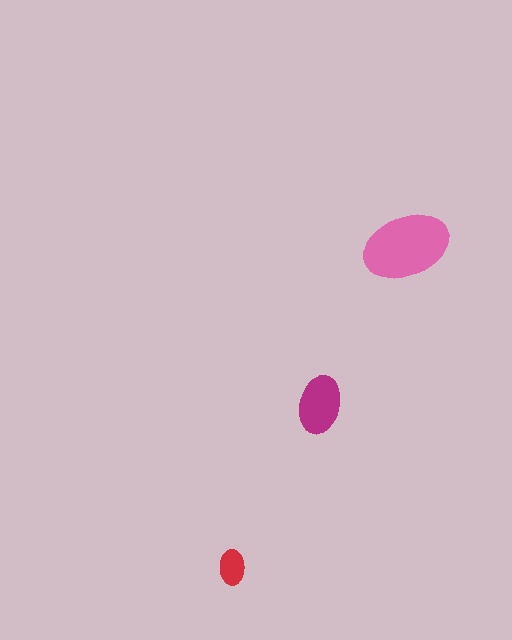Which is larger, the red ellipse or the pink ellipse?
The pink one.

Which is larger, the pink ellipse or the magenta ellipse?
The pink one.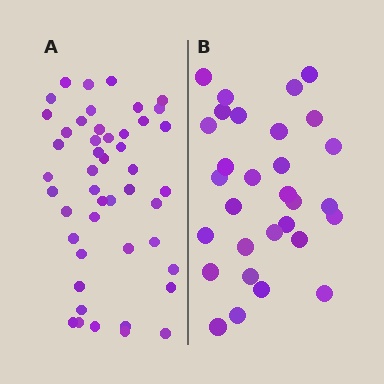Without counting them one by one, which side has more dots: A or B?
Region A (the left region) has more dots.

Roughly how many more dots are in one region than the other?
Region A has approximately 15 more dots than region B.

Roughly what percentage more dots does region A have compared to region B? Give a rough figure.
About 55% more.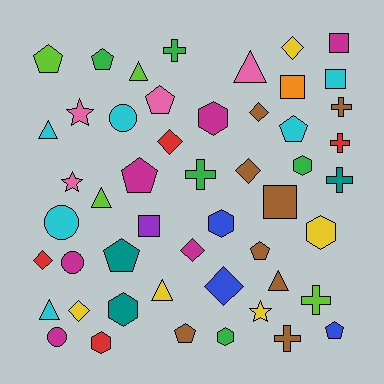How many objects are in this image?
There are 50 objects.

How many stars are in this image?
There are 3 stars.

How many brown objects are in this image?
There are 8 brown objects.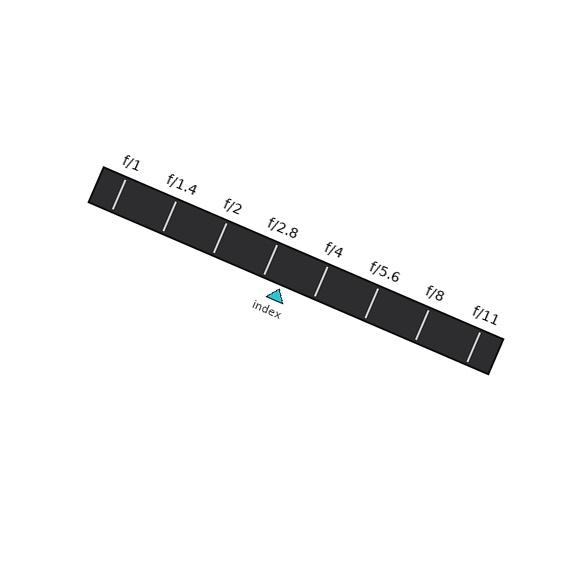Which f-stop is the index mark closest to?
The index mark is closest to f/2.8.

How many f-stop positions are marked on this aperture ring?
There are 8 f-stop positions marked.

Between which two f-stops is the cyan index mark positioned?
The index mark is between f/2.8 and f/4.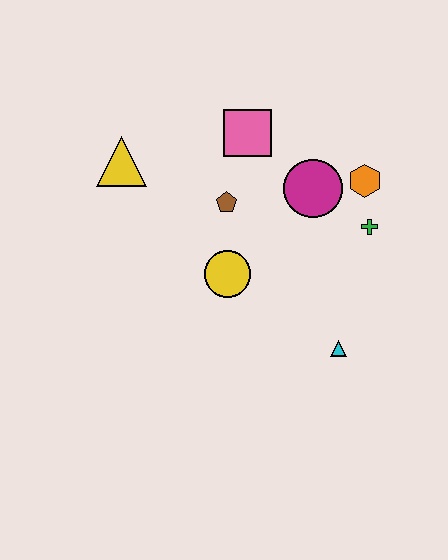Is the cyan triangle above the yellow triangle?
No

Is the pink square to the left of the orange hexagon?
Yes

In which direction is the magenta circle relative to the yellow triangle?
The magenta circle is to the right of the yellow triangle.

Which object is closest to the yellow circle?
The brown pentagon is closest to the yellow circle.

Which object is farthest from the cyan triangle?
The yellow triangle is farthest from the cyan triangle.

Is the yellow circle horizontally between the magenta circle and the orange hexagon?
No